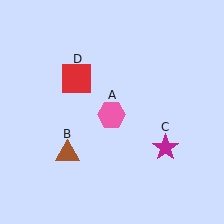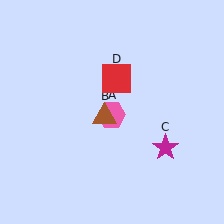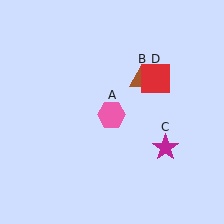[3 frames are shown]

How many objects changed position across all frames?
2 objects changed position: brown triangle (object B), red square (object D).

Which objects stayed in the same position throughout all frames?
Pink hexagon (object A) and magenta star (object C) remained stationary.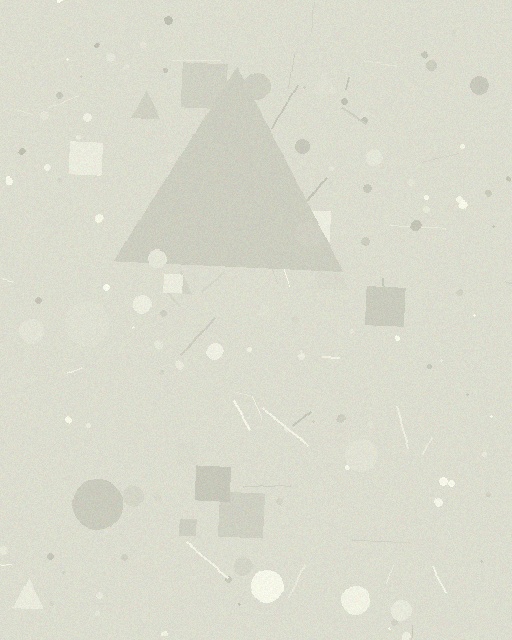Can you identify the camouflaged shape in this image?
The camouflaged shape is a triangle.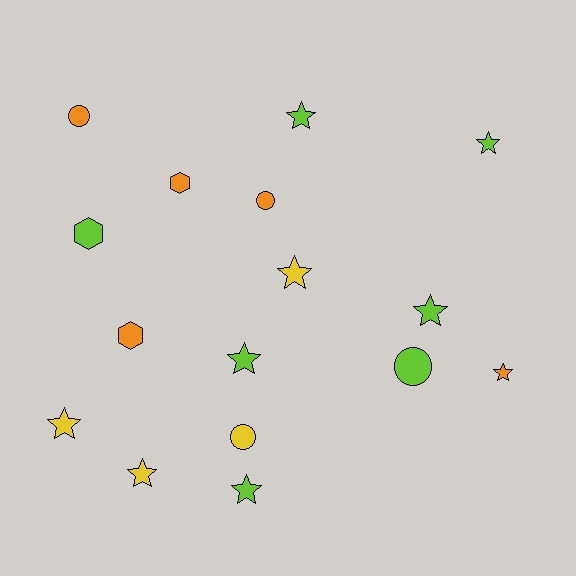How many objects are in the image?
There are 16 objects.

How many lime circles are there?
There is 1 lime circle.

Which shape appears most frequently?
Star, with 9 objects.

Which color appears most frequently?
Lime, with 7 objects.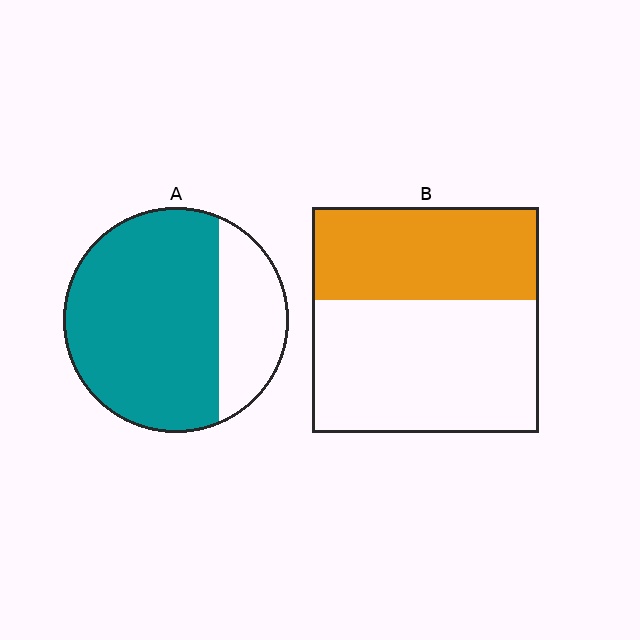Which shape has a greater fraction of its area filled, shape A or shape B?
Shape A.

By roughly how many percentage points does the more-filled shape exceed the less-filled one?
By roughly 30 percentage points (A over B).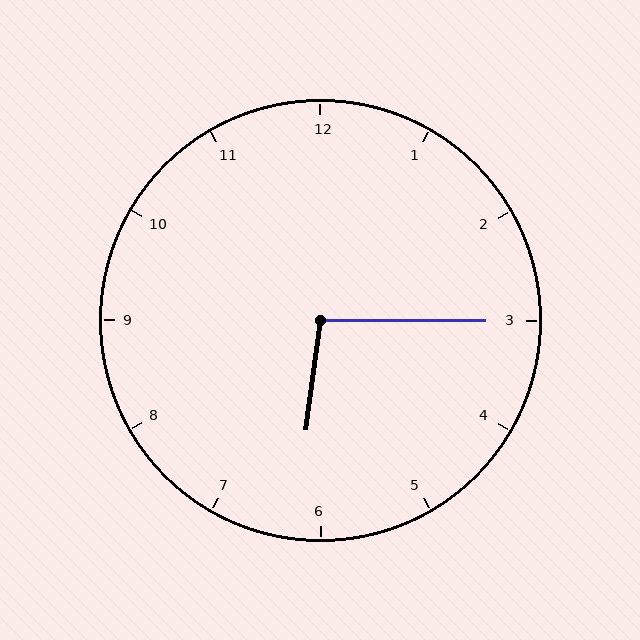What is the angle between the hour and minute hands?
Approximately 98 degrees.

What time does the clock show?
6:15.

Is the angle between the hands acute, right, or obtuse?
It is obtuse.